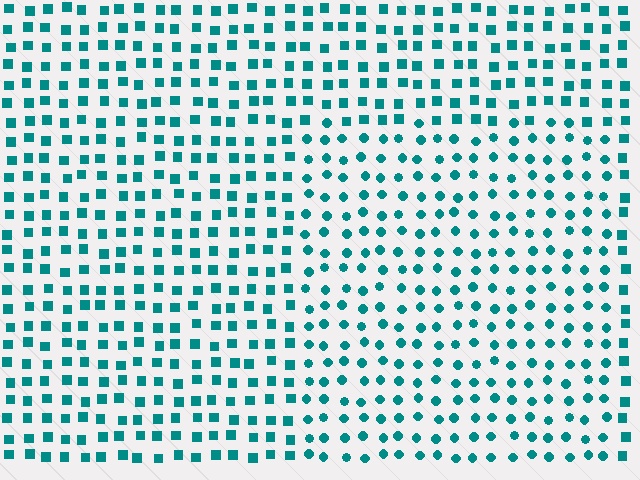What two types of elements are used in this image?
The image uses circles inside the rectangle region and squares outside it.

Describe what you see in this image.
The image is filled with small teal elements arranged in a uniform grid. A rectangle-shaped region contains circles, while the surrounding area contains squares. The boundary is defined purely by the change in element shape.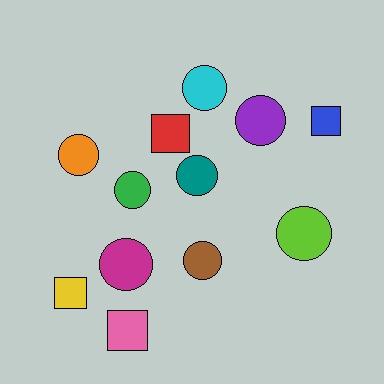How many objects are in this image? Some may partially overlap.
There are 12 objects.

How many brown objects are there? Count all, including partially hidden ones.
There is 1 brown object.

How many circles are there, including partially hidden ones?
There are 8 circles.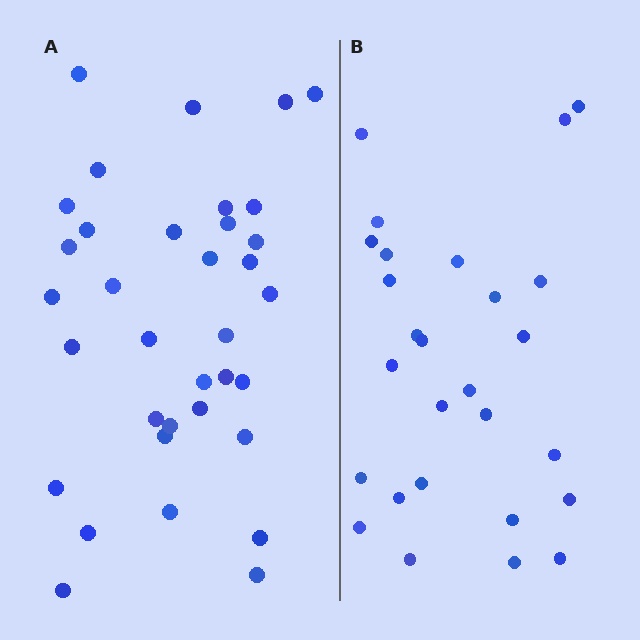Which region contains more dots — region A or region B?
Region A (the left region) has more dots.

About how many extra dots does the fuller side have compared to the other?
Region A has roughly 8 or so more dots than region B.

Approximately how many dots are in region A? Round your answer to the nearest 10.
About 40 dots. (The exact count is 35, which rounds to 40.)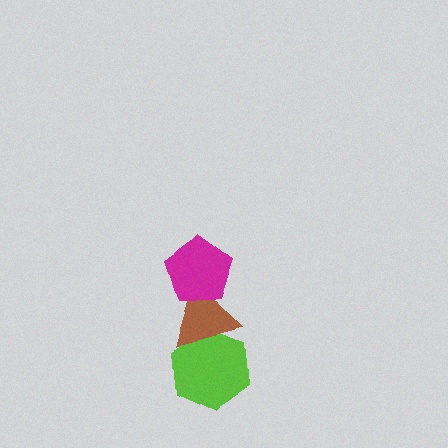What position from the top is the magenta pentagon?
The magenta pentagon is 1st from the top.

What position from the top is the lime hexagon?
The lime hexagon is 3rd from the top.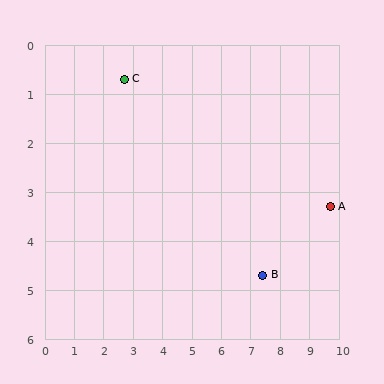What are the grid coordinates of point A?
Point A is at approximately (9.7, 3.3).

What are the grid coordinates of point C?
Point C is at approximately (2.7, 0.7).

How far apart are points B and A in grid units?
Points B and A are about 2.7 grid units apart.